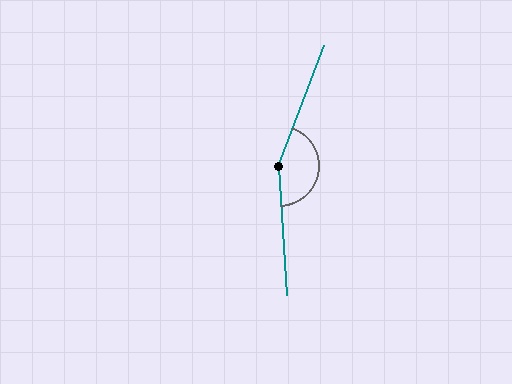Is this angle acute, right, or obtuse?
It is obtuse.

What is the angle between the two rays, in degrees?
Approximately 156 degrees.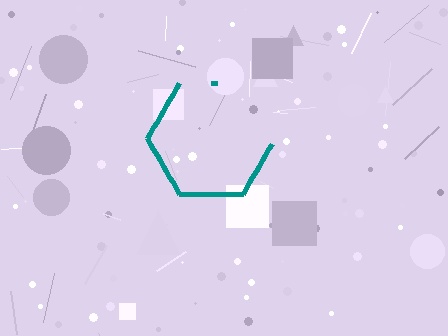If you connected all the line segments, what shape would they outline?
They would outline a hexagon.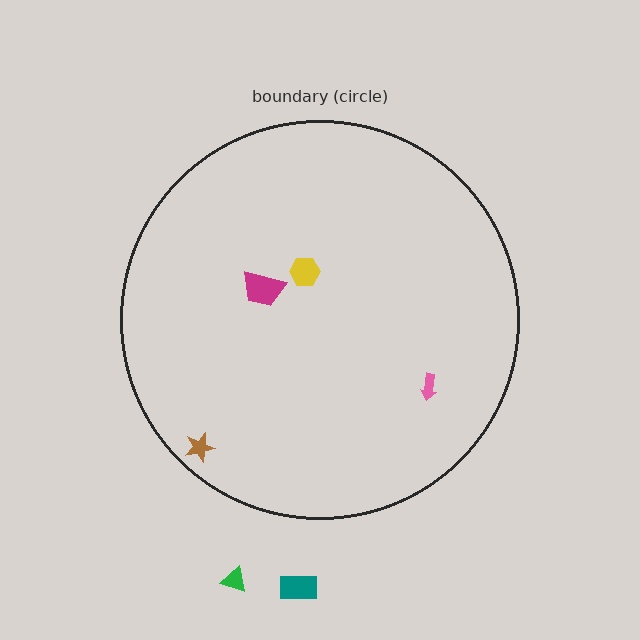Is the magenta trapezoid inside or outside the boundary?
Inside.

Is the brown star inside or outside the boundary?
Inside.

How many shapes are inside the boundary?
4 inside, 2 outside.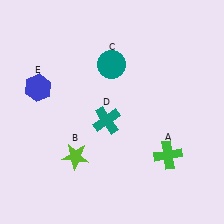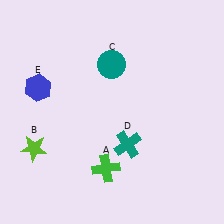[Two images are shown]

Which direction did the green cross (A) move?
The green cross (A) moved left.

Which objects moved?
The objects that moved are: the green cross (A), the lime star (B), the teal cross (D).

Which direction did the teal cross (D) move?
The teal cross (D) moved down.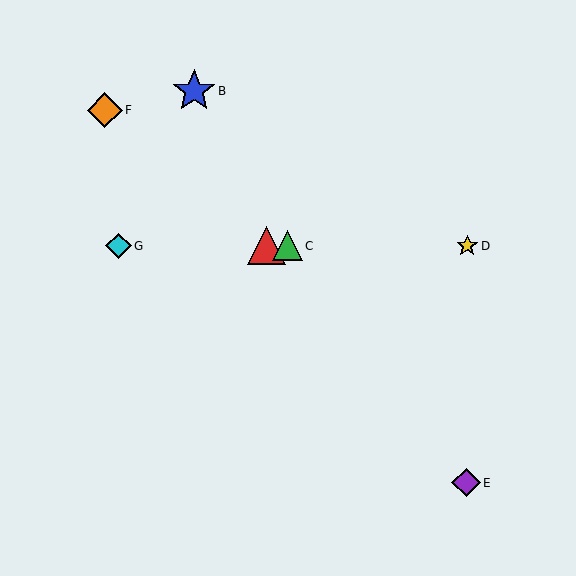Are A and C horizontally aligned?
Yes, both are at y≈246.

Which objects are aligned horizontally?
Objects A, C, D, G are aligned horizontally.